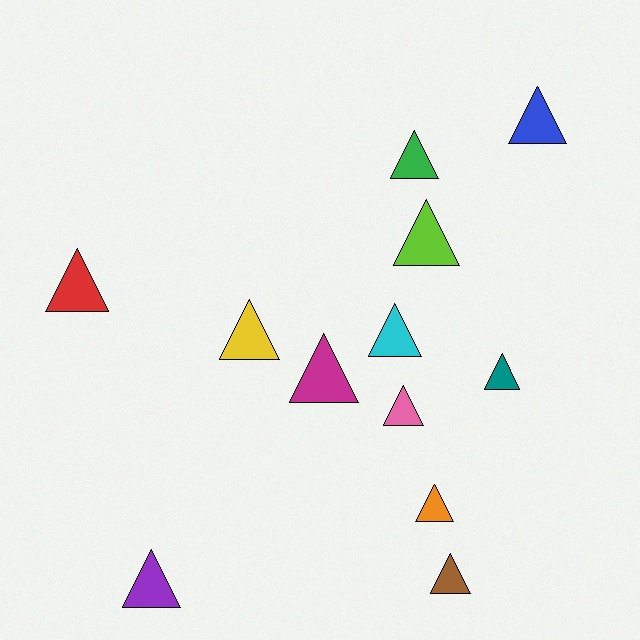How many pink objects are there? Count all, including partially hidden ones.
There is 1 pink object.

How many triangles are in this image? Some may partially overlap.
There are 12 triangles.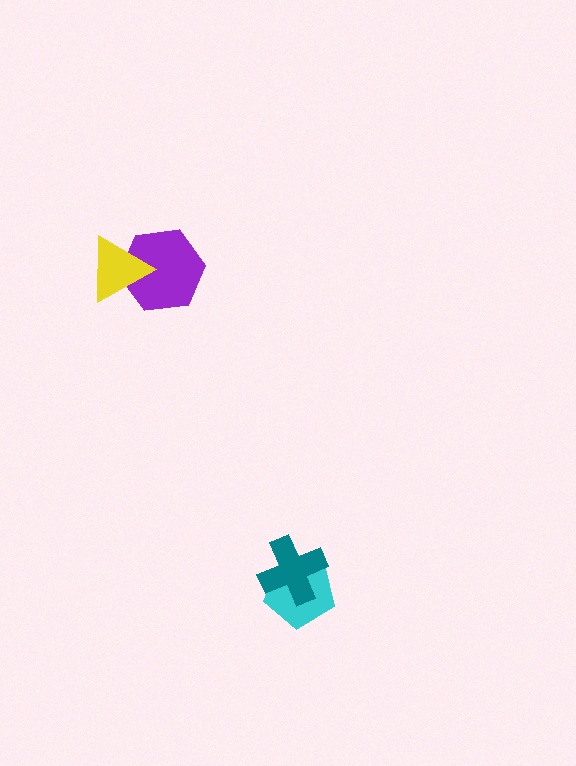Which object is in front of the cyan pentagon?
The teal cross is in front of the cyan pentagon.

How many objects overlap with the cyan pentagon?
1 object overlaps with the cyan pentagon.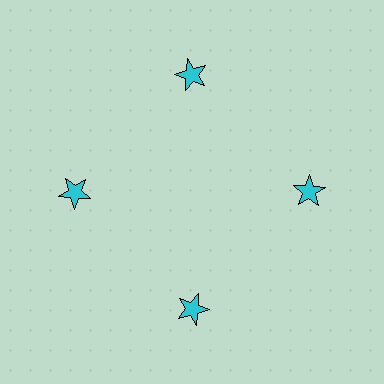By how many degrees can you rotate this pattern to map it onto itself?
The pattern maps onto itself every 90 degrees of rotation.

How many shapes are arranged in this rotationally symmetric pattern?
There are 4 shapes, arranged in 4 groups of 1.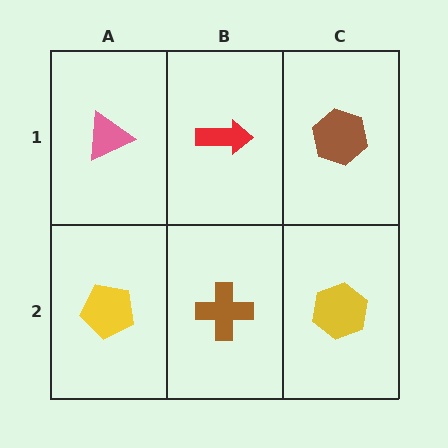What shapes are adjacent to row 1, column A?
A yellow pentagon (row 2, column A), a red arrow (row 1, column B).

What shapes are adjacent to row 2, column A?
A pink triangle (row 1, column A), a brown cross (row 2, column B).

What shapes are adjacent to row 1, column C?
A yellow hexagon (row 2, column C), a red arrow (row 1, column B).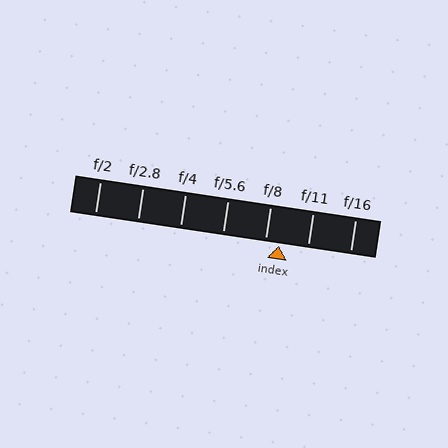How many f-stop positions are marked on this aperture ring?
There are 7 f-stop positions marked.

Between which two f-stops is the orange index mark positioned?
The index mark is between f/8 and f/11.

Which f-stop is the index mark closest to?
The index mark is closest to f/8.